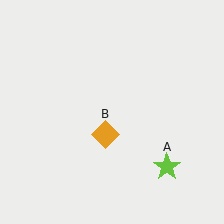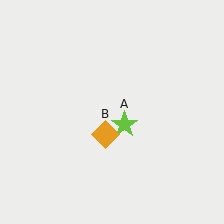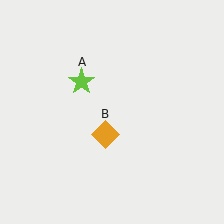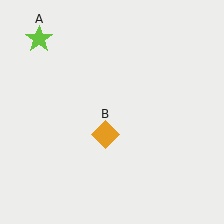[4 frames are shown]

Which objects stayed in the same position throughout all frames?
Orange diamond (object B) remained stationary.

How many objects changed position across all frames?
1 object changed position: lime star (object A).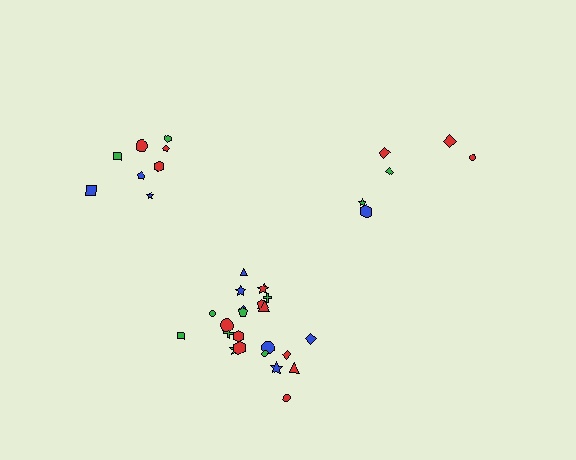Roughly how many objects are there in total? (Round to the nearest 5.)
Roughly 35 objects in total.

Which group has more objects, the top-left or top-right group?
The top-left group.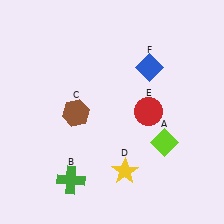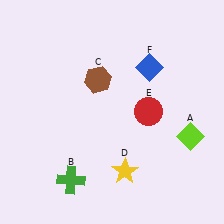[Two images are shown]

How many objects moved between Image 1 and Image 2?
2 objects moved between the two images.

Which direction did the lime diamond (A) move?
The lime diamond (A) moved right.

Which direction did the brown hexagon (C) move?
The brown hexagon (C) moved up.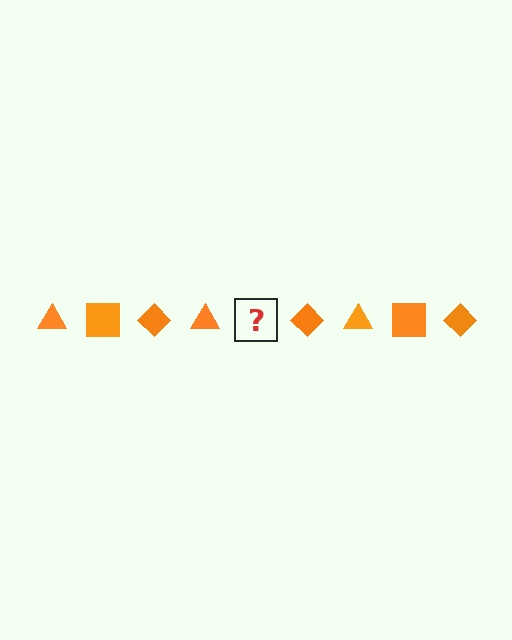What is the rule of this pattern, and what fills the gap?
The rule is that the pattern cycles through triangle, square, diamond shapes in orange. The gap should be filled with an orange square.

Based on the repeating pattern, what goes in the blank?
The blank should be an orange square.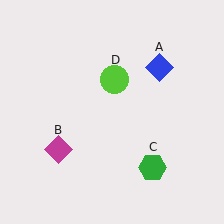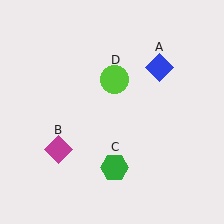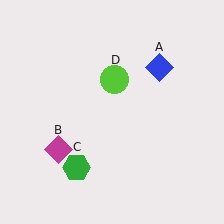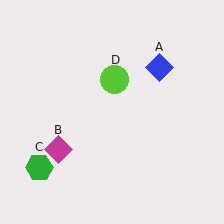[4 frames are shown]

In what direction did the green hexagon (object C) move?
The green hexagon (object C) moved left.